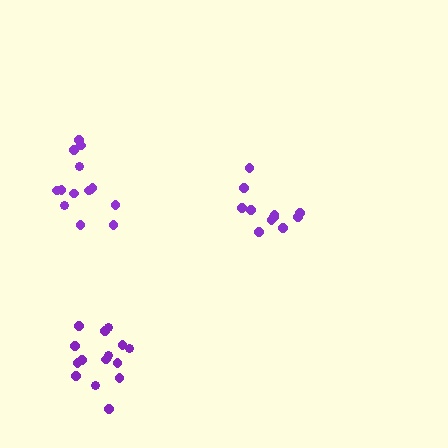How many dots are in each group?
Group 1: 11 dots, Group 2: 15 dots, Group 3: 14 dots (40 total).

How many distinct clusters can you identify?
There are 3 distinct clusters.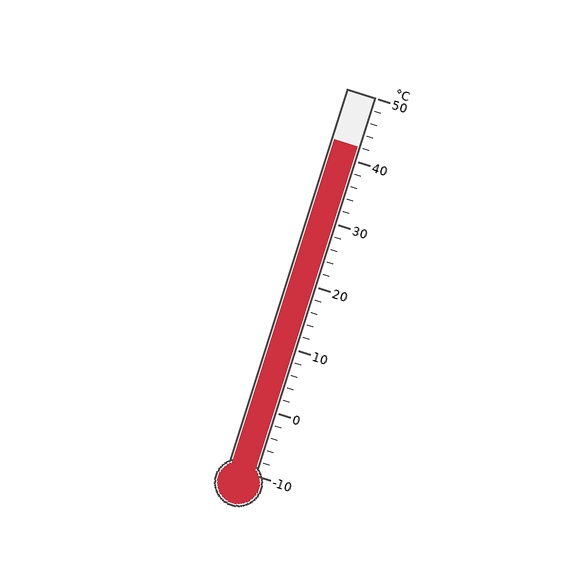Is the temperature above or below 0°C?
The temperature is above 0°C.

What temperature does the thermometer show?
The thermometer shows approximately 42°C.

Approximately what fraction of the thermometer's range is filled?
The thermometer is filled to approximately 85% of its range.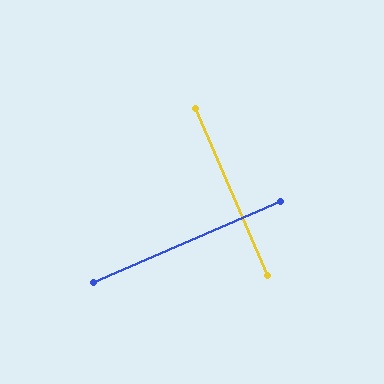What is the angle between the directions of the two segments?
Approximately 90 degrees.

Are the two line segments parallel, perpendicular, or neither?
Perpendicular — they meet at approximately 90°.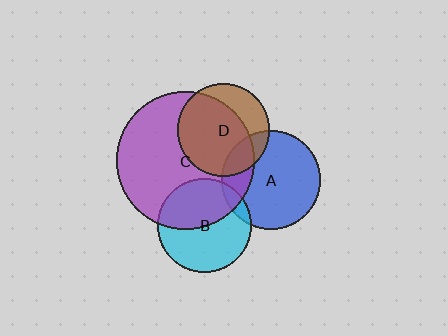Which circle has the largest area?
Circle C (purple).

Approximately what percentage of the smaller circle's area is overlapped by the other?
Approximately 20%.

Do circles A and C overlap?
Yes.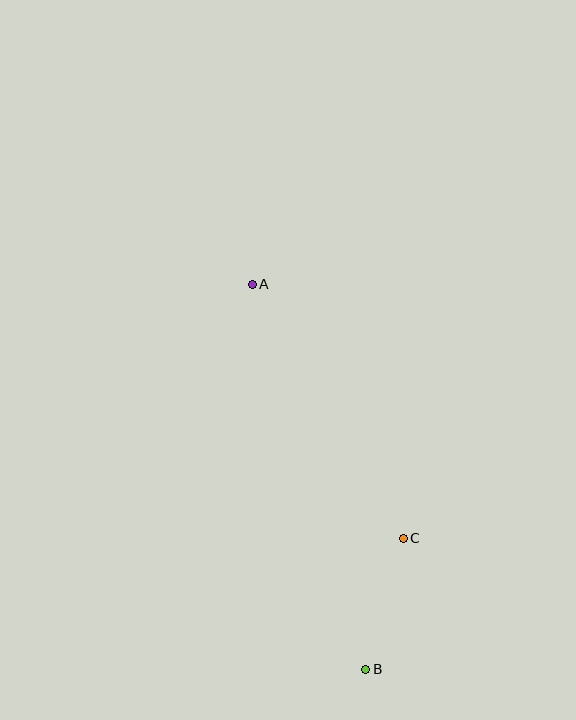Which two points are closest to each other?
Points B and C are closest to each other.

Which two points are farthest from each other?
Points A and B are farthest from each other.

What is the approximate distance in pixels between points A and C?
The distance between A and C is approximately 295 pixels.